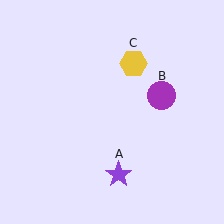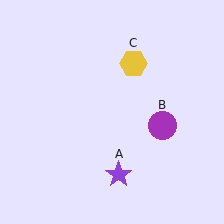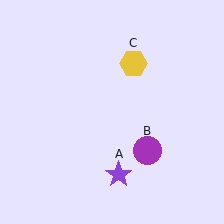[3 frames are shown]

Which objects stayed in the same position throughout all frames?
Purple star (object A) and yellow hexagon (object C) remained stationary.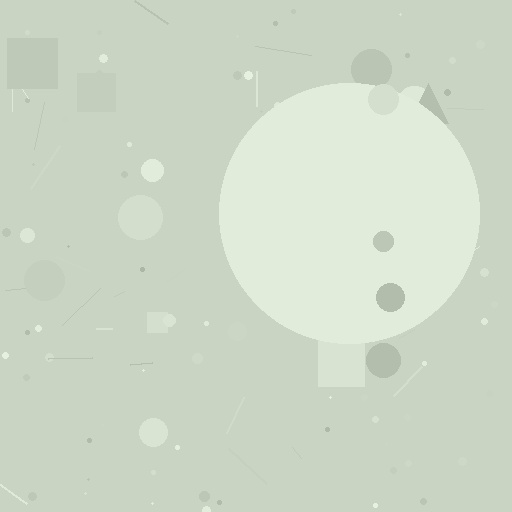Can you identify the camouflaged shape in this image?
The camouflaged shape is a circle.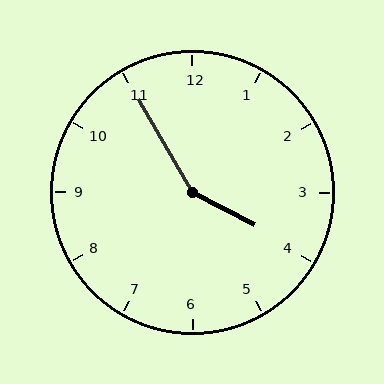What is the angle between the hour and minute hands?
Approximately 148 degrees.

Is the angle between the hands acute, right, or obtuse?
It is obtuse.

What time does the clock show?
3:55.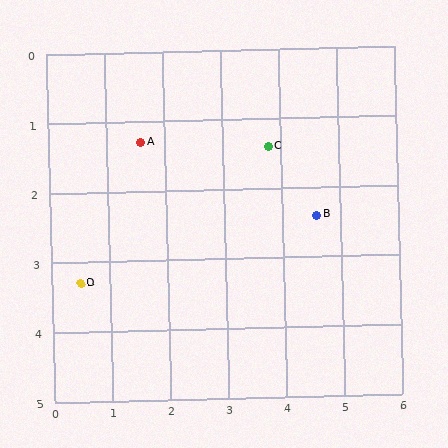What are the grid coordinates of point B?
Point B is at approximately (4.6, 2.4).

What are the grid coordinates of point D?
Point D is at approximately (0.5, 3.3).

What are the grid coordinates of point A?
Point A is at approximately (1.6, 1.3).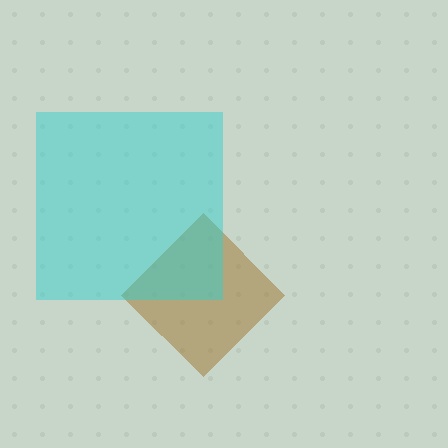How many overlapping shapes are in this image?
There are 2 overlapping shapes in the image.